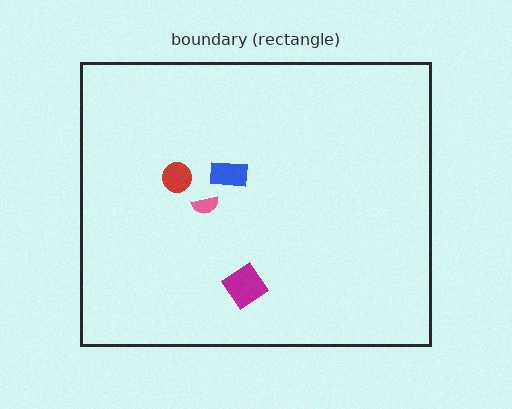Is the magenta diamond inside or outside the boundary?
Inside.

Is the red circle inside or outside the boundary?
Inside.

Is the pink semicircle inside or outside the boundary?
Inside.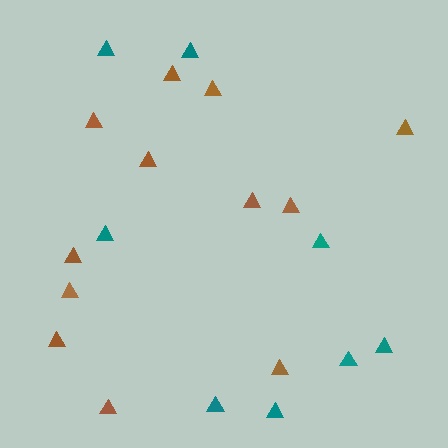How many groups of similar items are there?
There are 2 groups: one group of brown triangles (12) and one group of teal triangles (8).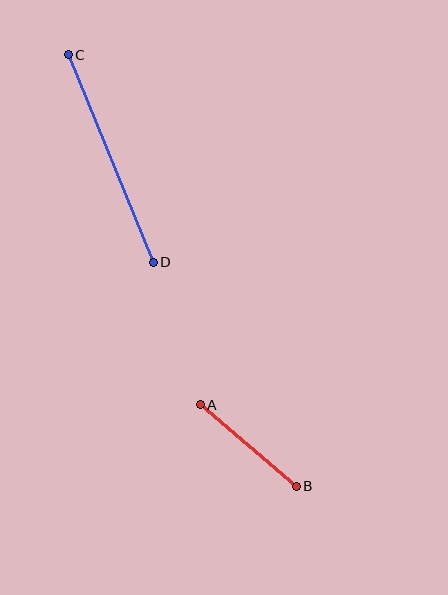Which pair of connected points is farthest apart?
Points C and D are farthest apart.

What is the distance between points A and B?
The distance is approximately 126 pixels.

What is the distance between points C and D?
The distance is approximately 224 pixels.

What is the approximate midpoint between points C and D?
The midpoint is at approximately (111, 159) pixels.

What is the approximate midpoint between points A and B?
The midpoint is at approximately (248, 445) pixels.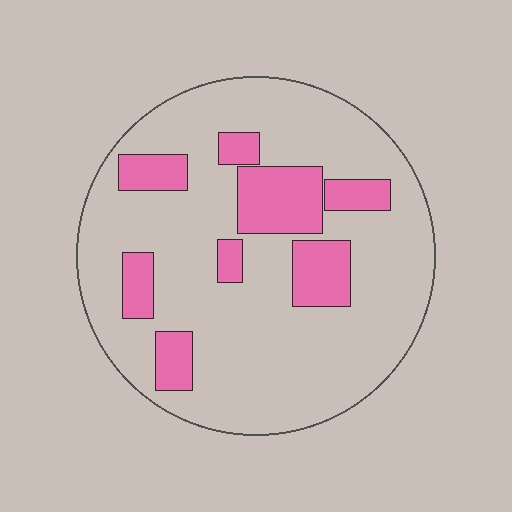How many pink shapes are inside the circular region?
8.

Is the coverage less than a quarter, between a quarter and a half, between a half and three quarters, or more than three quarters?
Less than a quarter.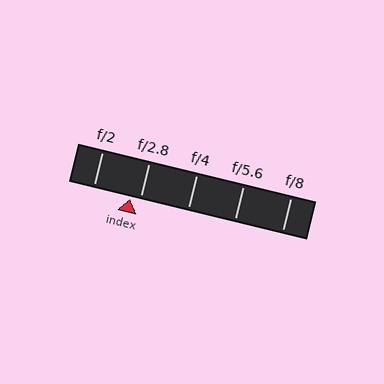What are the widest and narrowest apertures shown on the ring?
The widest aperture shown is f/2 and the narrowest is f/8.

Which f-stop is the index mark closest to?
The index mark is closest to f/2.8.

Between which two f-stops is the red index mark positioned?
The index mark is between f/2 and f/2.8.